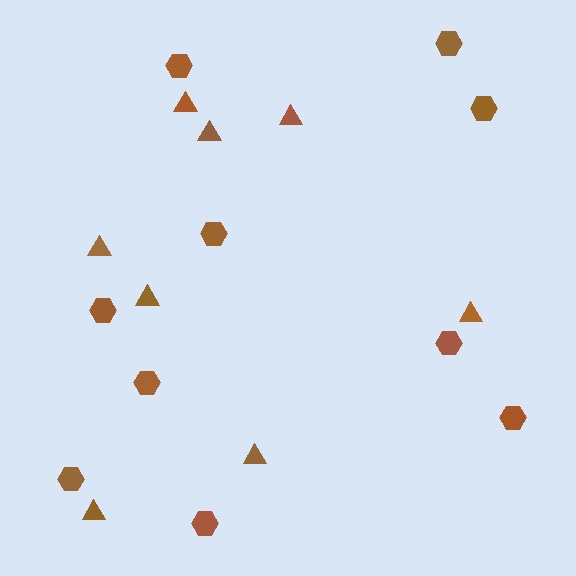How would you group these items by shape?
There are 2 groups: one group of hexagons (10) and one group of triangles (8).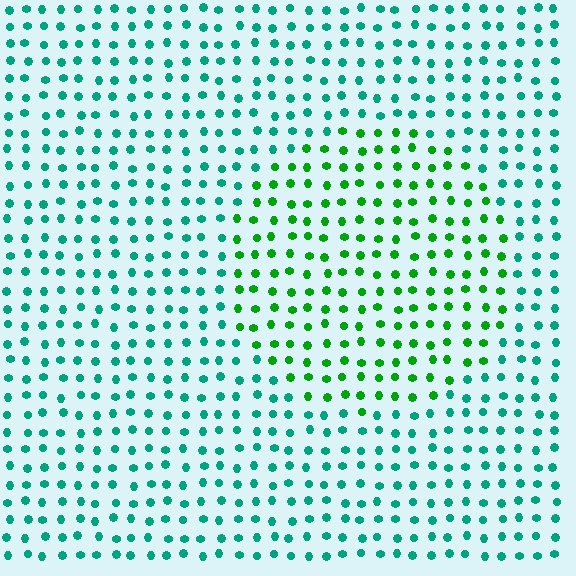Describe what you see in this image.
The image is filled with small teal elements in a uniform arrangement. A circle-shaped region is visible where the elements are tinted to a slightly different hue, forming a subtle color boundary.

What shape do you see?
I see a circle.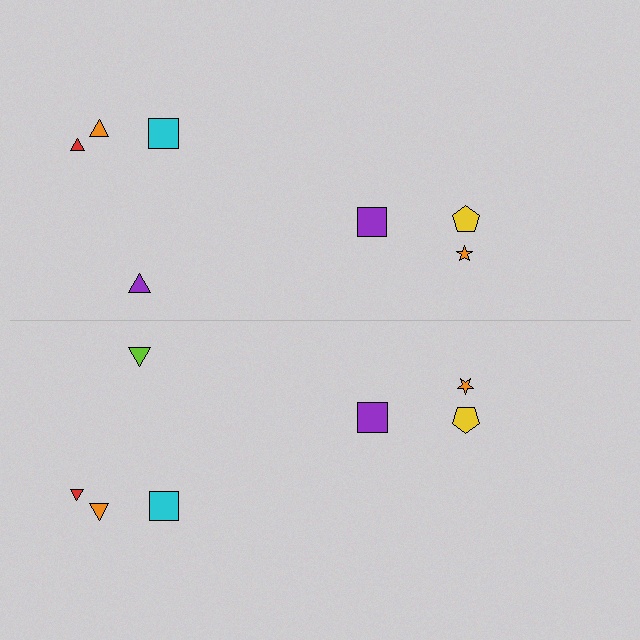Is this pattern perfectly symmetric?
No, the pattern is not perfectly symmetric. The lime triangle on the bottom side breaks the symmetry — its mirror counterpart is purple.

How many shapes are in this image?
There are 14 shapes in this image.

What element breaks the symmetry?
The lime triangle on the bottom side breaks the symmetry — its mirror counterpart is purple.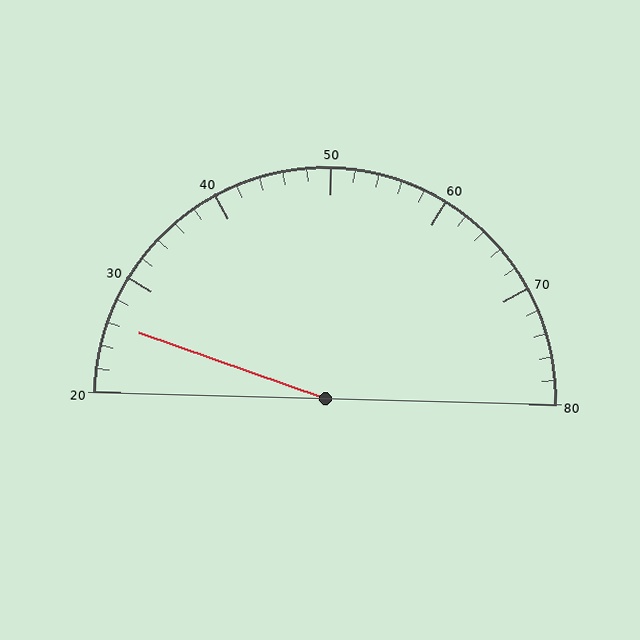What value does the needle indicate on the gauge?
The needle indicates approximately 26.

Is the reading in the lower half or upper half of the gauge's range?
The reading is in the lower half of the range (20 to 80).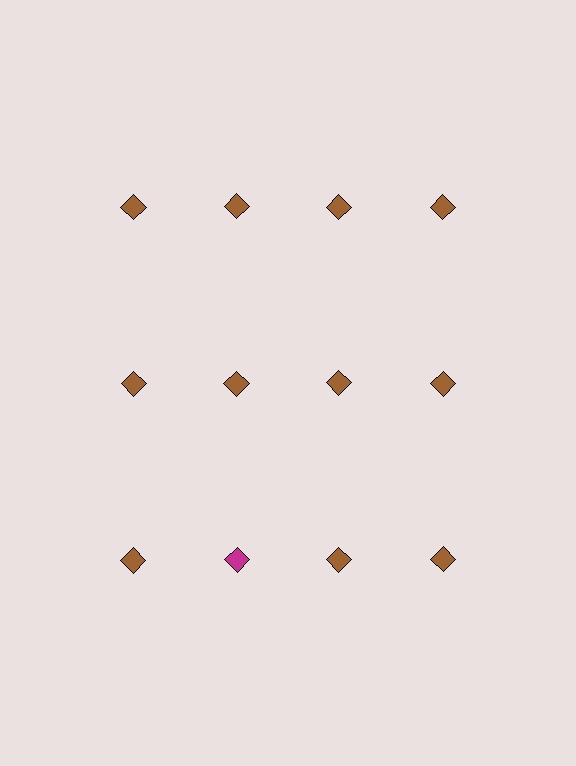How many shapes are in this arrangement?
There are 12 shapes arranged in a grid pattern.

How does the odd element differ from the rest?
It has a different color: magenta instead of brown.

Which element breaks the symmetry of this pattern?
The magenta diamond in the third row, second from left column breaks the symmetry. All other shapes are brown diamonds.